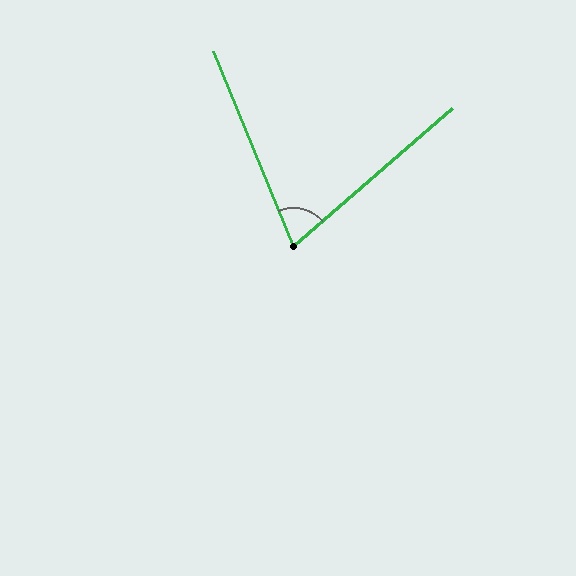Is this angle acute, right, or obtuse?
It is acute.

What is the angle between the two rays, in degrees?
Approximately 71 degrees.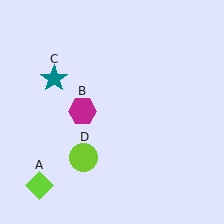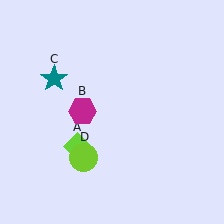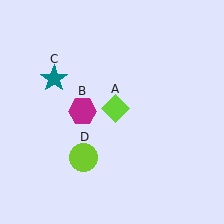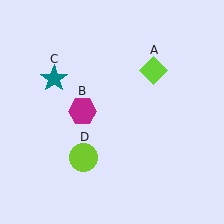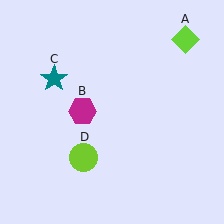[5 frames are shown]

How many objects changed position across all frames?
1 object changed position: lime diamond (object A).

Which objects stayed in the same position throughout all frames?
Magenta hexagon (object B) and teal star (object C) and lime circle (object D) remained stationary.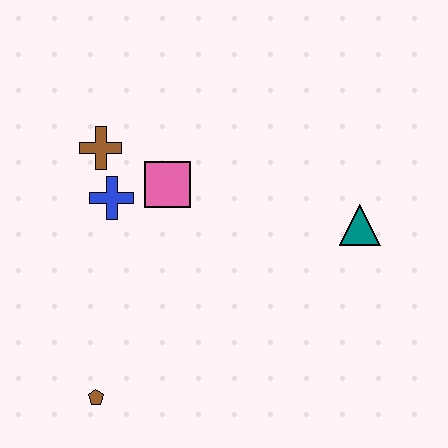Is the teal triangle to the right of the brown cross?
Yes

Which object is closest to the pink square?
The blue cross is closest to the pink square.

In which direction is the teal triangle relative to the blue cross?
The teal triangle is to the right of the blue cross.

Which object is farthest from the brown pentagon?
The teal triangle is farthest from the brown pentagon.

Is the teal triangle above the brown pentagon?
Yes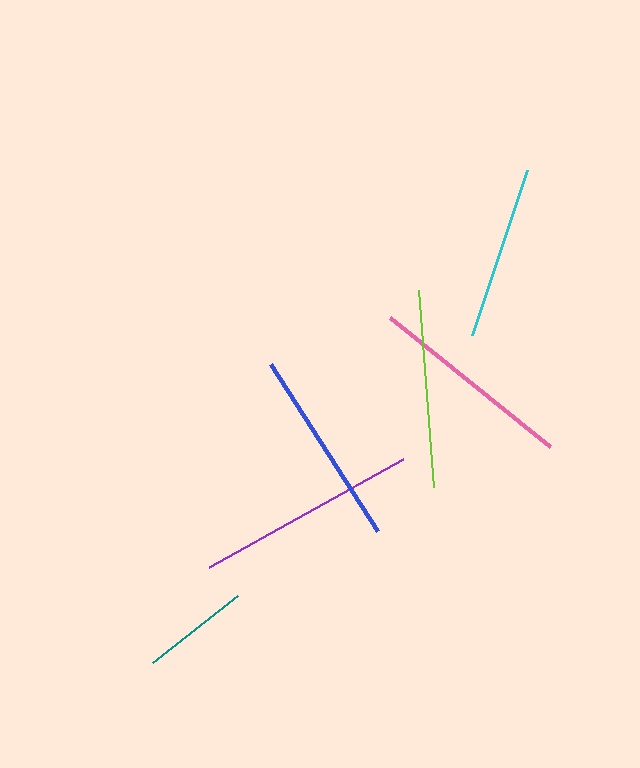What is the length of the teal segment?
The teal segment is approximately 108 pixels long.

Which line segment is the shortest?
The teal line is the shortest at approximately 108 pixels.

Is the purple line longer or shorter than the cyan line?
The purple line is longer than the cyan line.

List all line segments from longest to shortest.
From longest to shortest: purple, pink, blue, lime, cyan, teal.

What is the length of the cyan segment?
The cyan segment is approximately 173 pixels long.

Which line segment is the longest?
The purple line is the longest at approximately 222 pixels.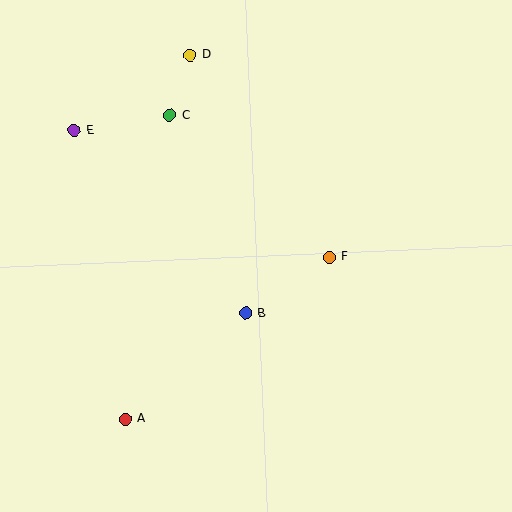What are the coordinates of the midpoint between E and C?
The midpoint between E and C is at (122, 123).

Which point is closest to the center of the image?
Point B at (246, 313) is closest to the center.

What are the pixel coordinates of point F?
Point F is at (330, 257).